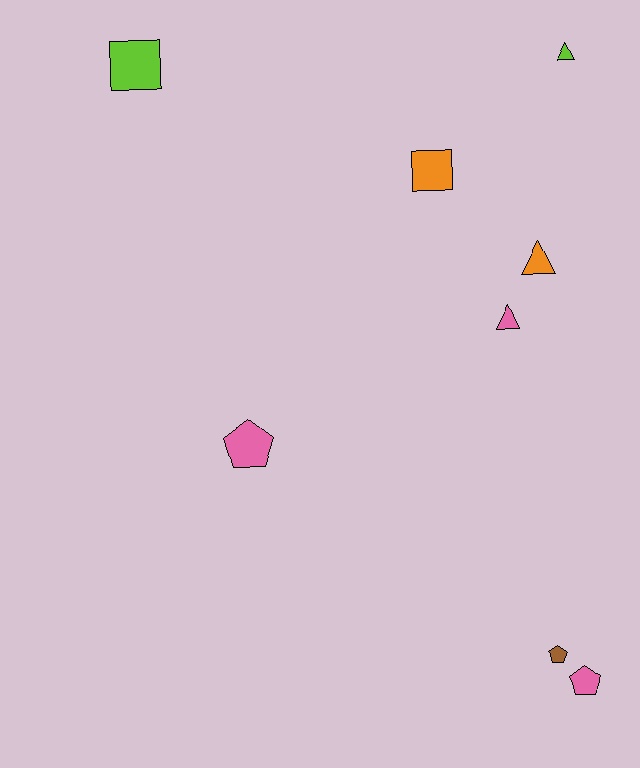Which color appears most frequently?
Pink, with 3 objects.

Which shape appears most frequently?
Triangle, with 3 objects.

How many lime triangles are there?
There is 1 lime triangle.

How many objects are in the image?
There are 8 objects.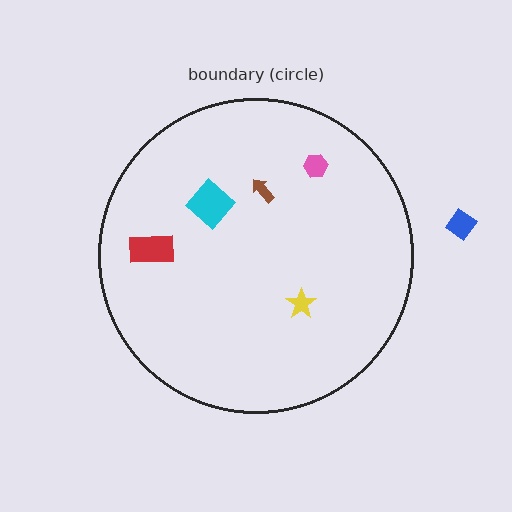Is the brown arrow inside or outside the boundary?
Inside.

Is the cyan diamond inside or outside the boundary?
Inside.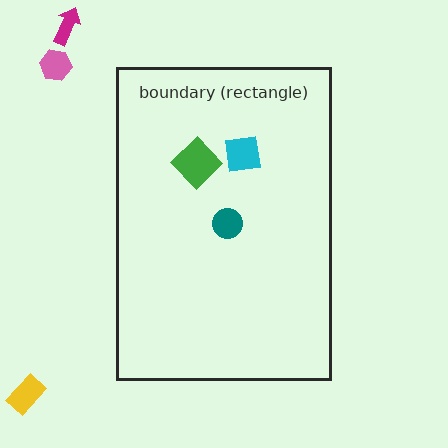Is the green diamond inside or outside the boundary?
Inside.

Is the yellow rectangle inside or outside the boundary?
Outside.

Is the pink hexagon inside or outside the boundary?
Outside.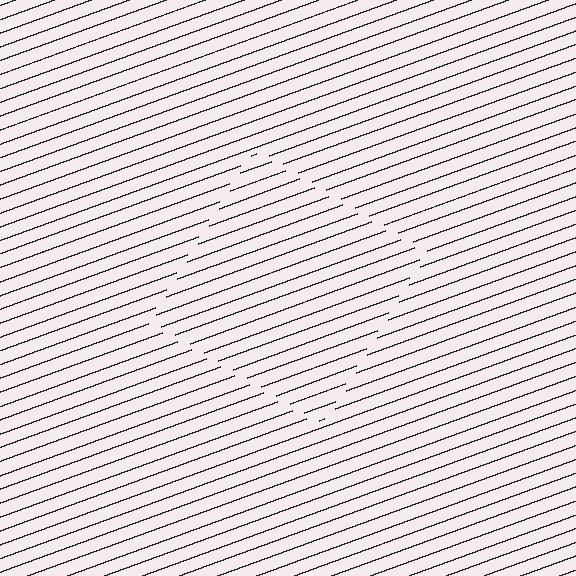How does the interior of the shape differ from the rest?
The interior of the shape contains the same grating, shifted by half a period — the contour is defined by the phase discontinuity where line-ends from the inner and outer gratings abut.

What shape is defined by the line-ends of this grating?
An illusory square. The interior of the shape contains the same grating, shifted by half a period — the contour is defined by the phase discontinuity where line-ends from the inner and outer gratings abut.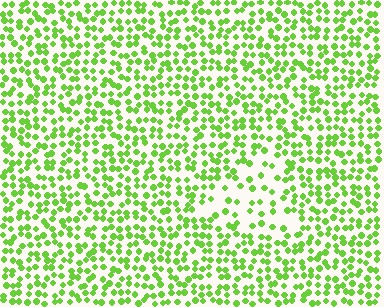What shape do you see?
I see a triangle.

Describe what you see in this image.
The image contains small lime elements arranged at two different densities. A triangle-shaped region is visible where the elements are less densely packed than the surrounding area.